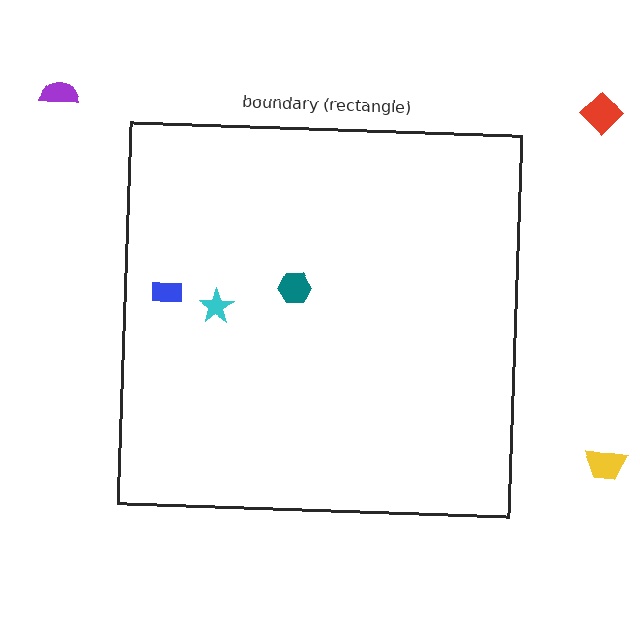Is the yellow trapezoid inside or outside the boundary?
Outside.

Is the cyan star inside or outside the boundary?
Inside.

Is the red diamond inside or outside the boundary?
Outside.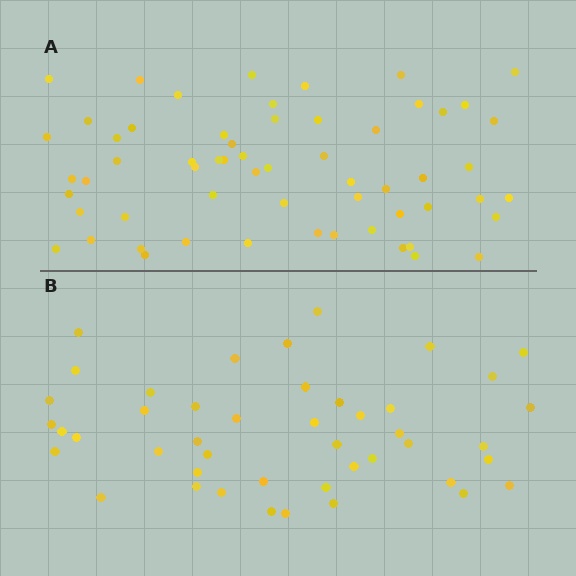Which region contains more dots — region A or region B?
Region A (the top region) has more dots.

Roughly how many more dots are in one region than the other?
Region A has approximately 15 more dots than region B.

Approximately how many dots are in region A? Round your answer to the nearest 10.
About 60 dots.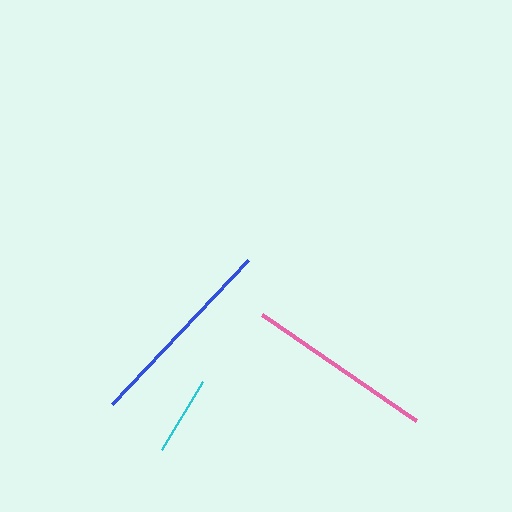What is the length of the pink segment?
The pink segment is approximately 187 pixels long.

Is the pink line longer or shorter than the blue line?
The blue line is longer than the pink line.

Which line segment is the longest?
The blue line is the longest at approximately 198 pixels.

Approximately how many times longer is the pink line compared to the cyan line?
The pink line is approximately 2.4 times the length of the cyan line.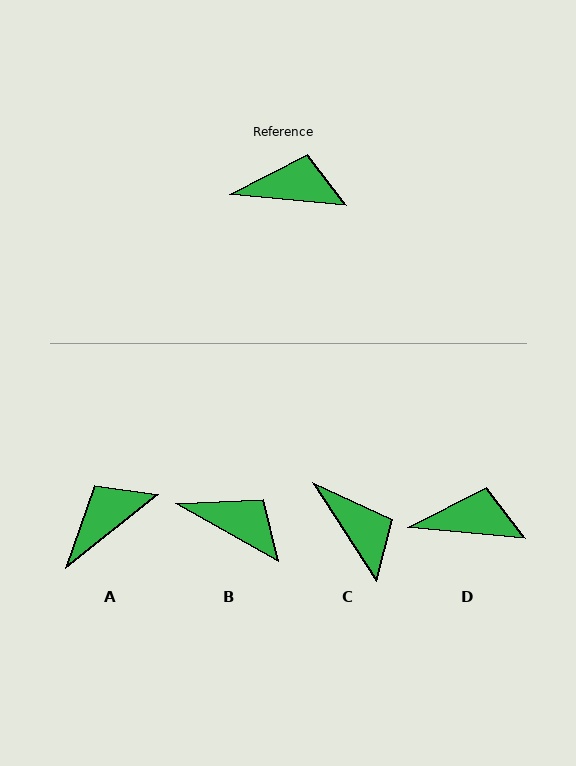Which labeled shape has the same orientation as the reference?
D.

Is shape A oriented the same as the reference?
No, it is off by about 44 degrees.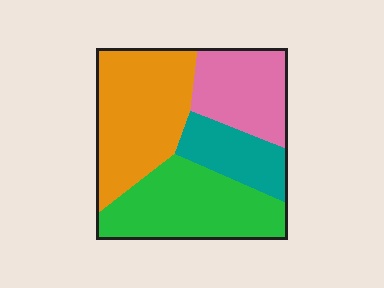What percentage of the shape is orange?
Orange takes up about one third (1/3) of the shape.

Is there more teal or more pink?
Pink.